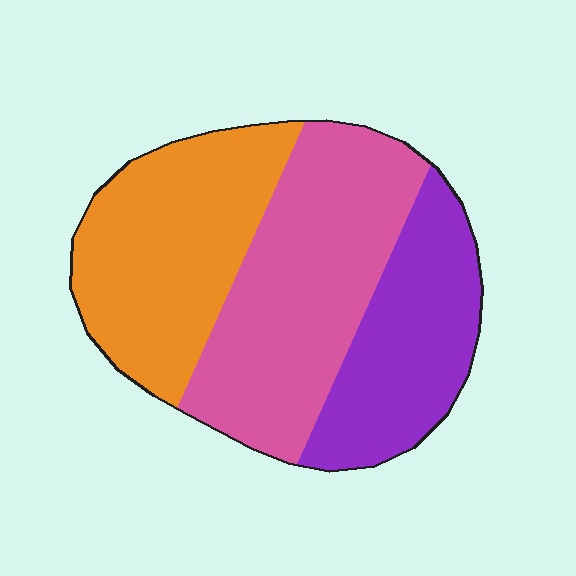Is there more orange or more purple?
Orange.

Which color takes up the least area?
Purple, at roughly 25%.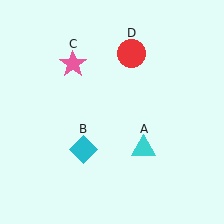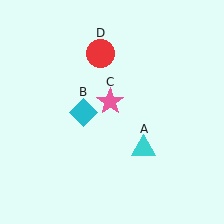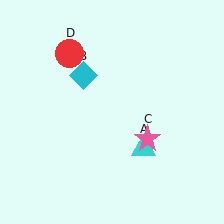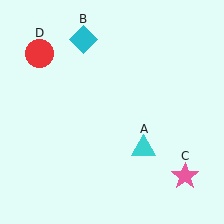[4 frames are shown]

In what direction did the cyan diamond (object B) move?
The cyan diamond (object B) moved up.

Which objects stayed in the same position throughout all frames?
Cyan triangle (object A) remained stationary.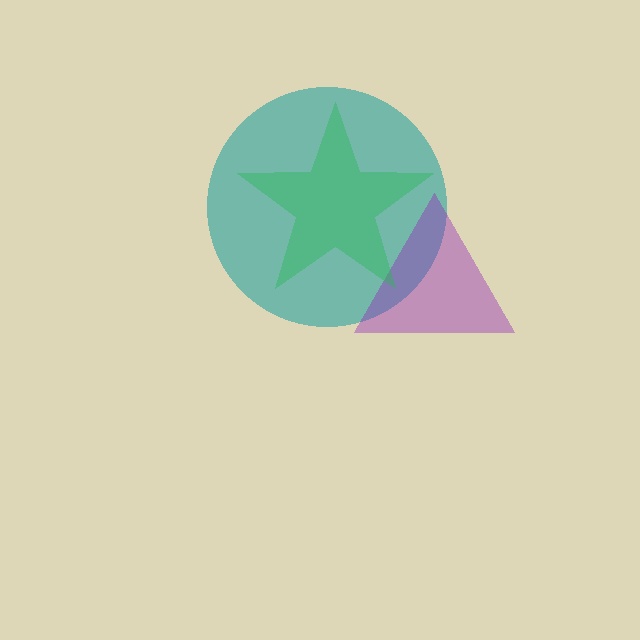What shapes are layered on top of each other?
The layered shapes are: a teal circle, a purple triangle, a green star.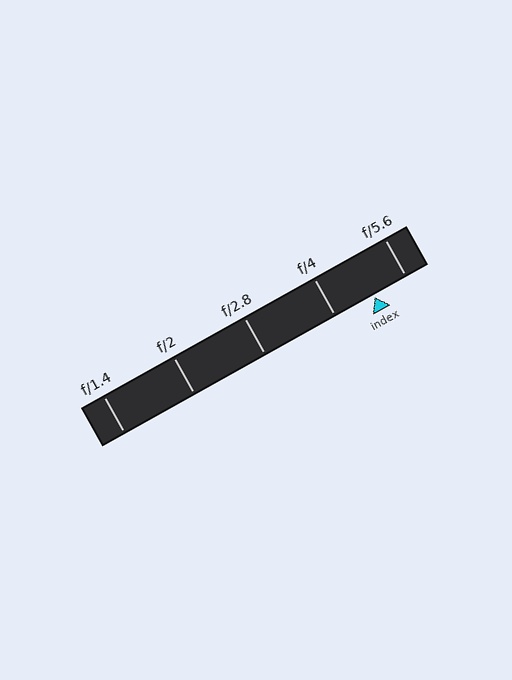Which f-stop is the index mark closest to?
The index mark is closest to f/5.6.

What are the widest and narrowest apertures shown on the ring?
The widest aperture shown is f/1.4 and the narrowest is f/5.6.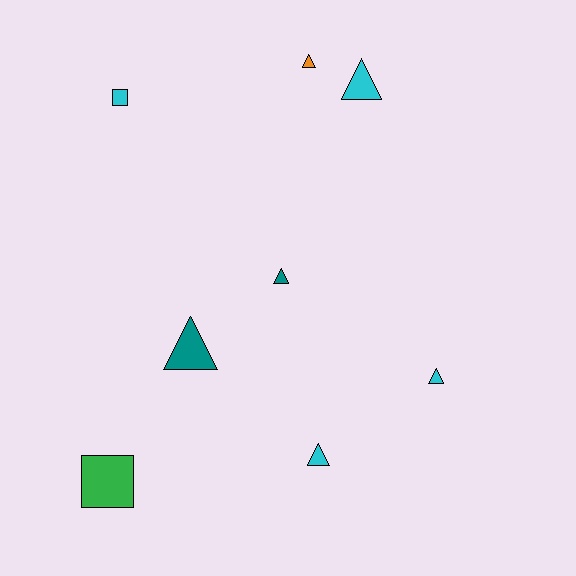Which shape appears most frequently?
Triangle, with 6 objects.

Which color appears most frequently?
Cyan, with 4 objects.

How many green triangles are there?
There are no green triangles.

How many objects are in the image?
There are 8 objects.